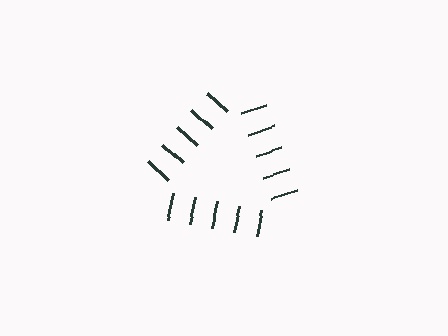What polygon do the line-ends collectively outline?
An illusory triangle — the line segments terminate on its edges but no continuous stroke is drawn.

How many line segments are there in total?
15 — 5 along each of the 3 edges.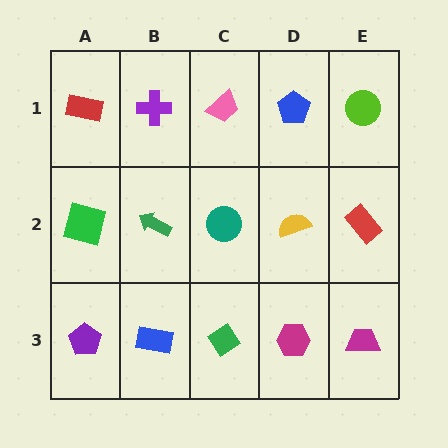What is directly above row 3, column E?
A red rectangle.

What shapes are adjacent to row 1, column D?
A yellow semicircle (row 2, column D), a pink trapezoid (row 1, column C), a lime circle (row 1, column E).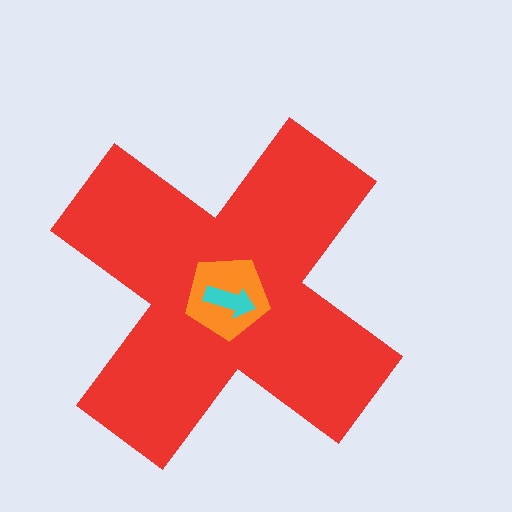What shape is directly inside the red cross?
The orange pentagon.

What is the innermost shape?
The cyan arrow.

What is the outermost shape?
The red cross.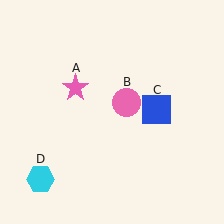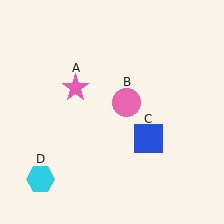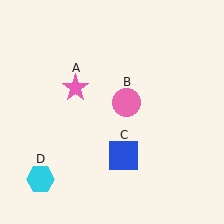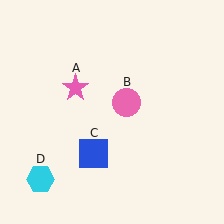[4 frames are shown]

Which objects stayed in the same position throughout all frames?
Pink star (object A) and pink circle (object B) and cyan hexagon (object D) remained stationary.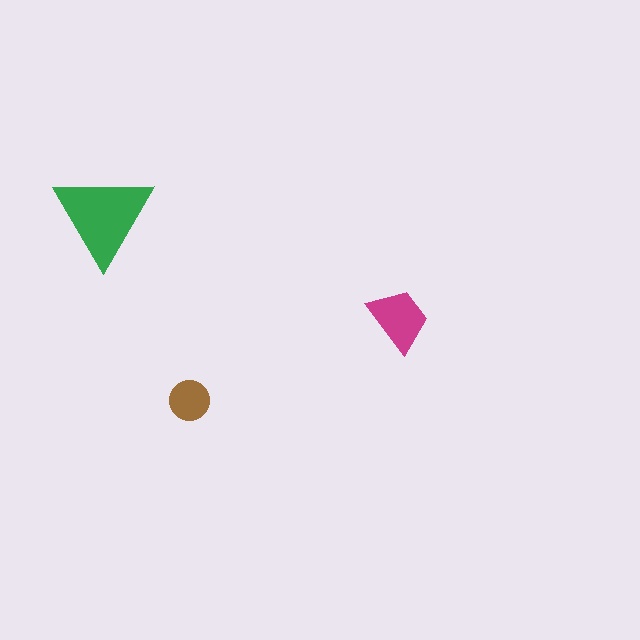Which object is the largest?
The green triangle.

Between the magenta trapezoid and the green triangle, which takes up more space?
The green triangle.